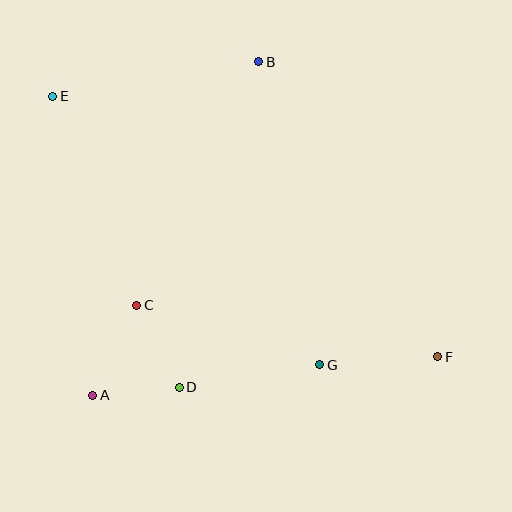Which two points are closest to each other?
Points A and D are closest to each other.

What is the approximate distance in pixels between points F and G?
The distance between F and G is approximately 118 pixels.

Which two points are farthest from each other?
Points E and F are farthest from each other.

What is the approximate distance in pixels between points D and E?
The distance between D and E is approximately 317 pixels.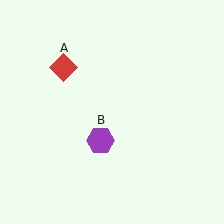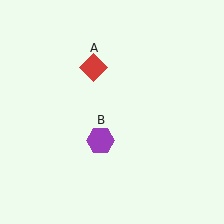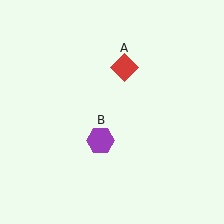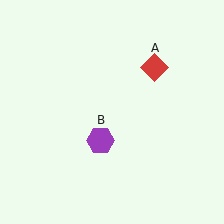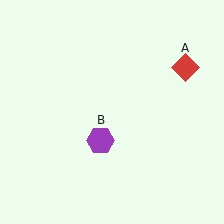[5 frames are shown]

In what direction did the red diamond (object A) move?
The red diamond (object A) moved right.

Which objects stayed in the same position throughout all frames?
Purple hexagon (object B) remained stationary.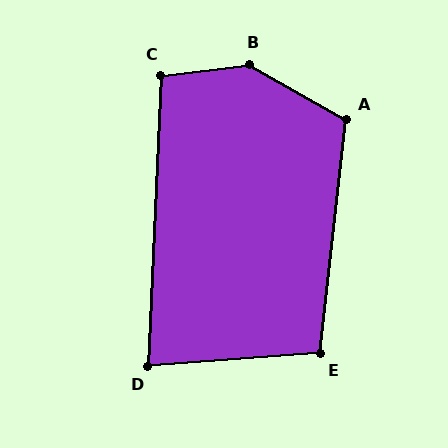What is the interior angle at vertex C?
Approximately 100 degrees (obtuse).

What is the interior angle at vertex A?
Approximately 113 degrees (obtuse).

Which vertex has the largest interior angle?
B, at approximately 144 degrees.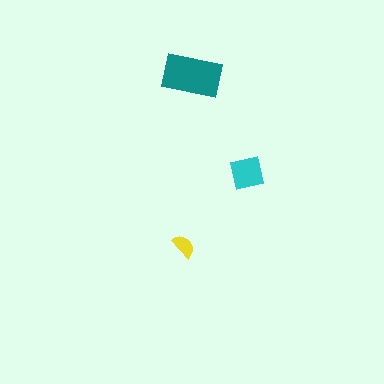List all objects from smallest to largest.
The yellow semicircle, the cyan square, the teal rectangle.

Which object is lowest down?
The yellow semicircle is bottommost.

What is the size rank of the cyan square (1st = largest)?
2nd.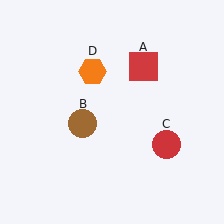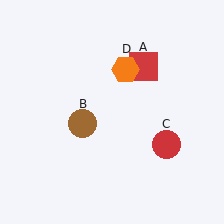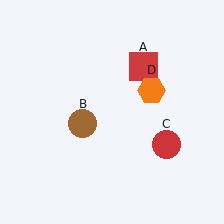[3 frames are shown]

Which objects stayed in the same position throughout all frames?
Red square (object A) and brown circle (object B) and red circle (object C) remained stationary.